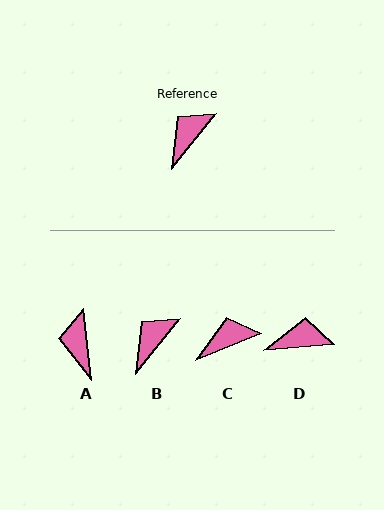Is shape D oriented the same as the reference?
No, it is off by about 47 degrees.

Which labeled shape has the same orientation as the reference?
B.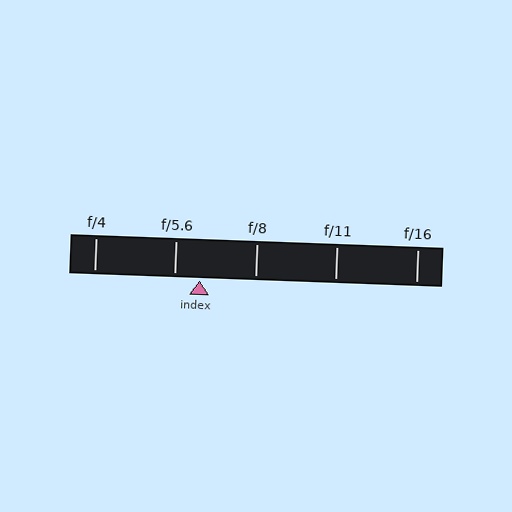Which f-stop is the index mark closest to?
The index mark is closest to f/5.6.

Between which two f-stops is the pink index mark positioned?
The index mark is between f/5.6 and f/8.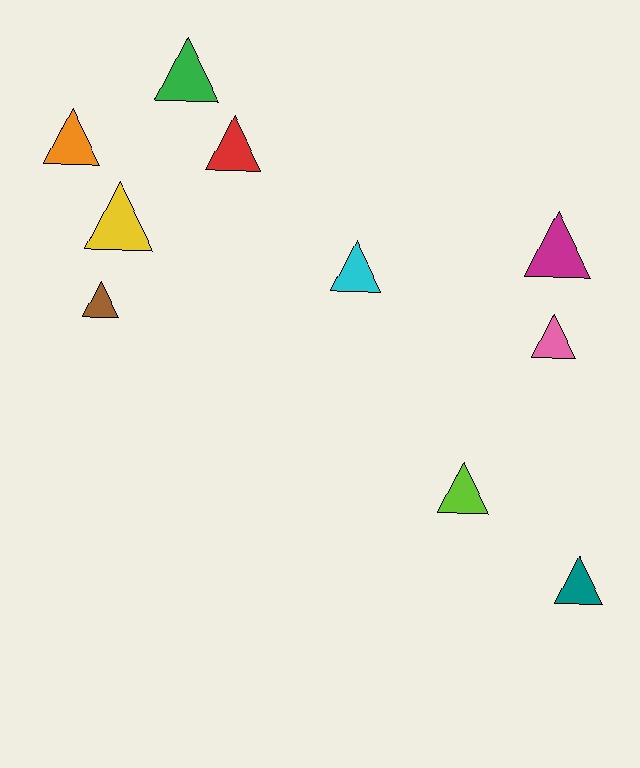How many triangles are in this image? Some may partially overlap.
There are 10 triangles.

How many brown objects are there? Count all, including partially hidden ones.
There is 1 brown object.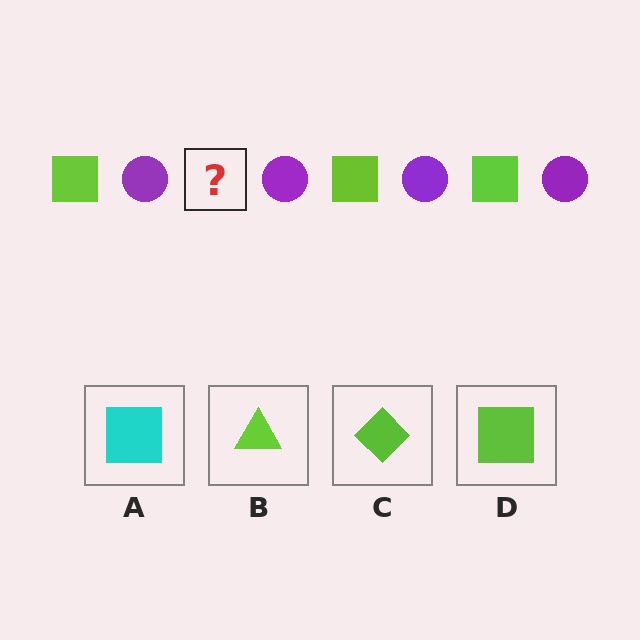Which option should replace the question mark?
Option D.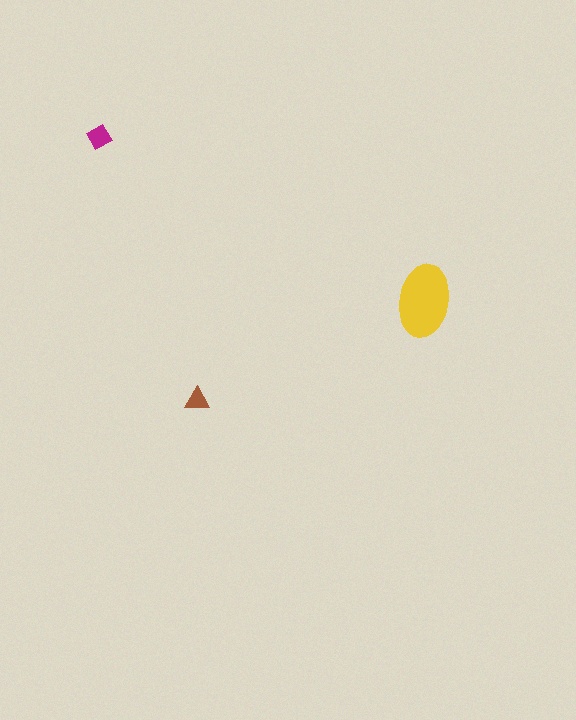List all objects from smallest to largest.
The brown triangle, the magenta diamond, the yellow ellipse.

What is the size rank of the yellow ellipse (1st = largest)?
1st.